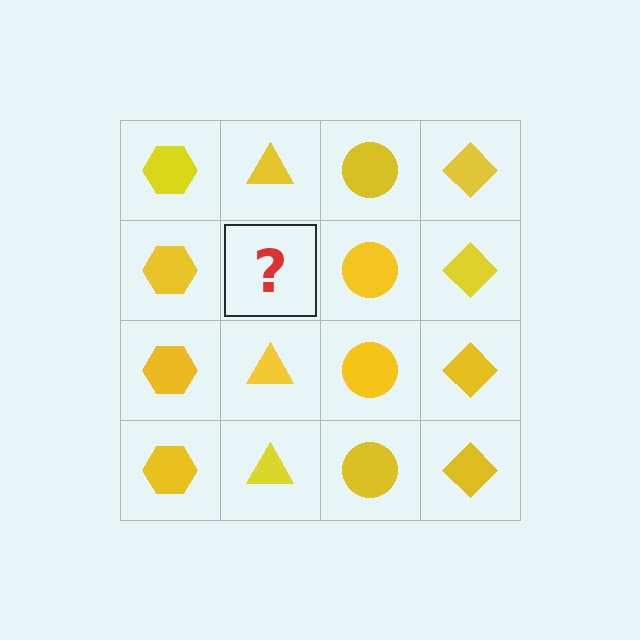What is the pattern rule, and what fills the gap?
The rule is that each column has a consistent shape. The gap should be filled with a yellow triangle.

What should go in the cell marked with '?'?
The missing cell should contain a yellow triangle.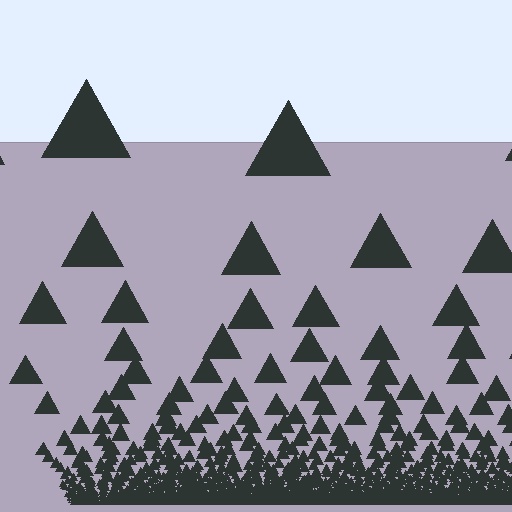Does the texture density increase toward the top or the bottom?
Density increases toward the bottom.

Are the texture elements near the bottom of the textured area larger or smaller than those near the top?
Smaller. The gradient is inverted — elements near the bottom are smaller and denser.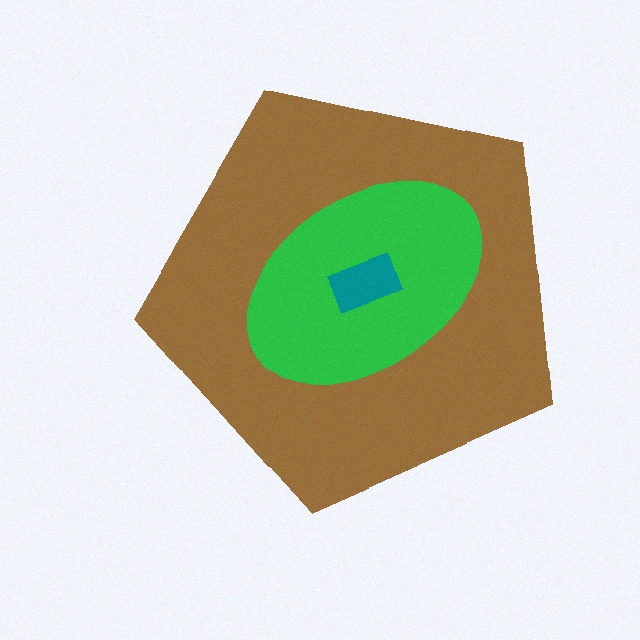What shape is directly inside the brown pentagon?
The green ellipse.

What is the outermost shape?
The brown pentagon.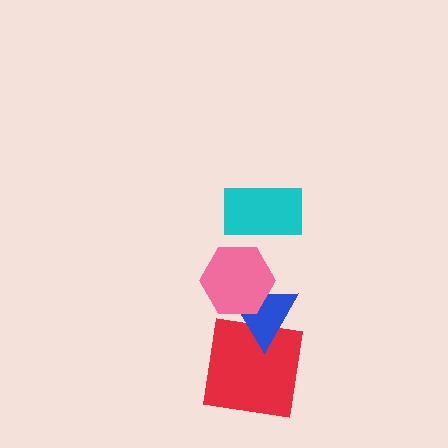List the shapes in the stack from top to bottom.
From top to bottom: the cyan rectangle, the pink hexagon, the blue triangle, the red square.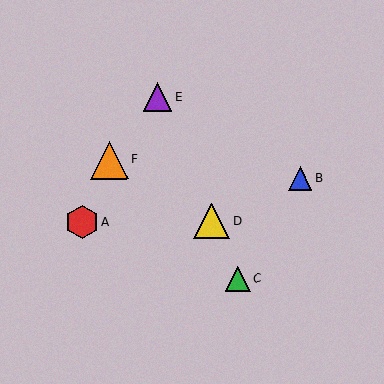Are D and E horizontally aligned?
No, D is at y≈221 and E is at y≈97.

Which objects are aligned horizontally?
Objects A, D are aligned horizontally.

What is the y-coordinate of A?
Object A is at y≈222.